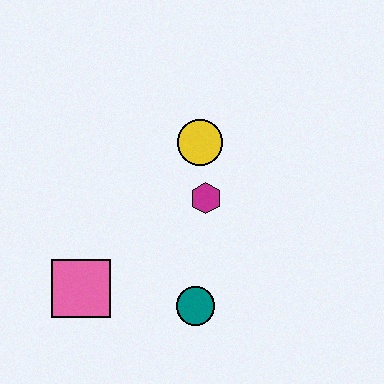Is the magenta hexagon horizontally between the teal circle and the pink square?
No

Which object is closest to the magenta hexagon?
The yellow circle is closest to the magenta hexagon.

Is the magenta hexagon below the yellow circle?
Yes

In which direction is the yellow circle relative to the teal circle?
The yellow circle is above the teal circle.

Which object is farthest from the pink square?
The yellow circle is farthest from the pink square.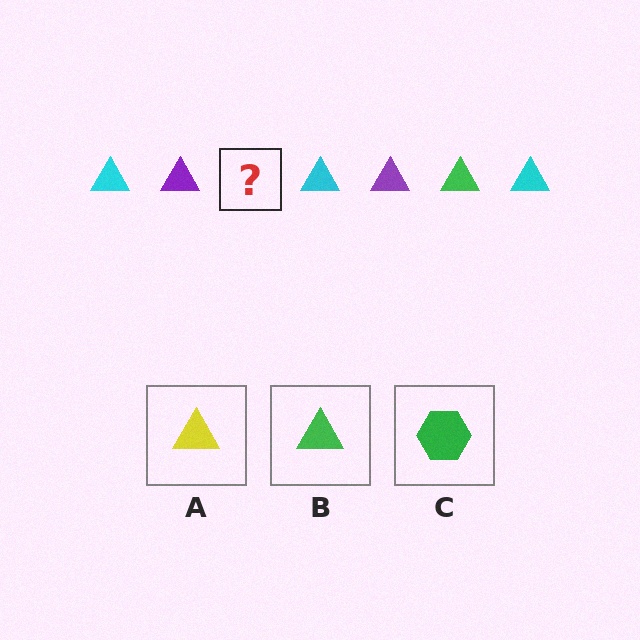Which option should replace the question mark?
Option B.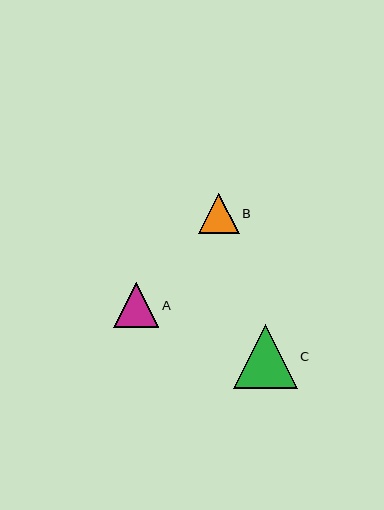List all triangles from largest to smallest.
From largest to smallest: C, A, B.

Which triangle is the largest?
Triangle C is the largest with a size of approximately 64 pixels.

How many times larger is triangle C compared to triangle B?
Triangle C is approximately 1.6 times the size of triangle B.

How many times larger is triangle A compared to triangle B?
Triangle A is approximately 1.1 times the size of triangle B.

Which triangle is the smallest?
Triangle B is the smallest with a size of approximately 40 pixels.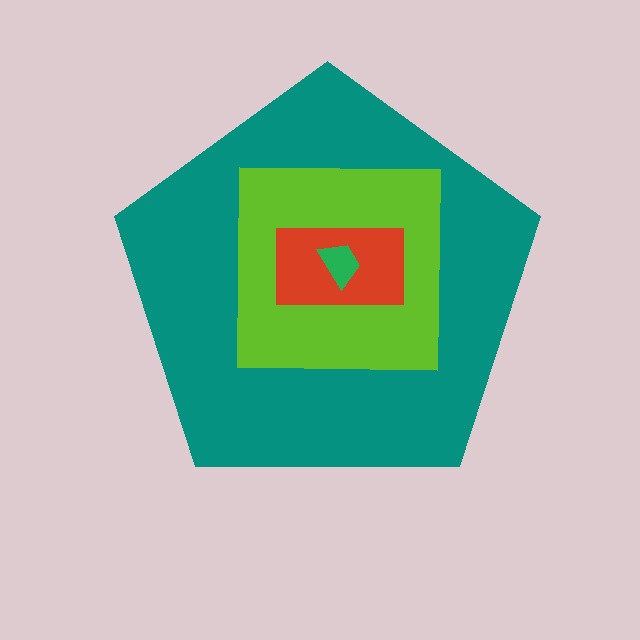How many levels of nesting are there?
4.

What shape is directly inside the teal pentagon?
The lime square.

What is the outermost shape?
The teal pentagon.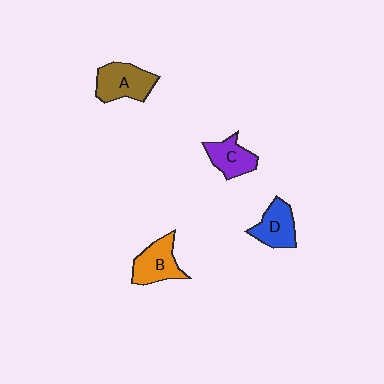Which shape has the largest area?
Shape A (brown).